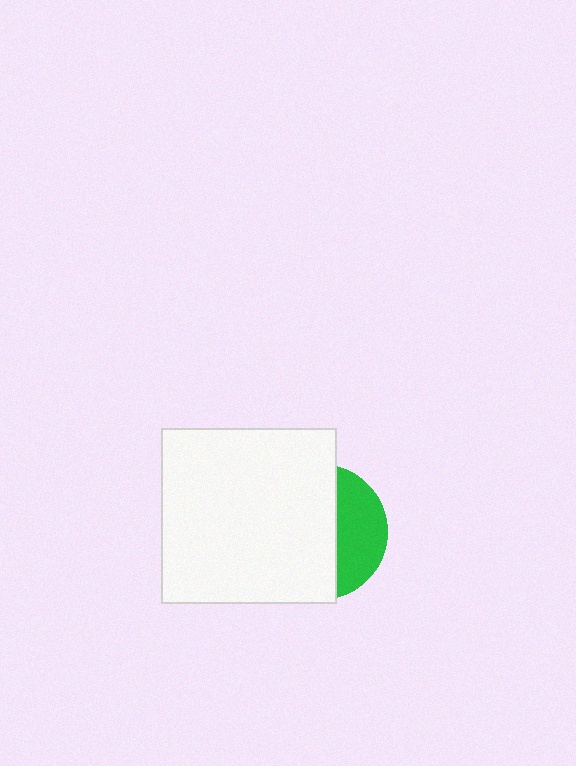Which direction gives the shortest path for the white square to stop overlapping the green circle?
Moving left gives the shortest separation.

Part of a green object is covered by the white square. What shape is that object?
It is a circle.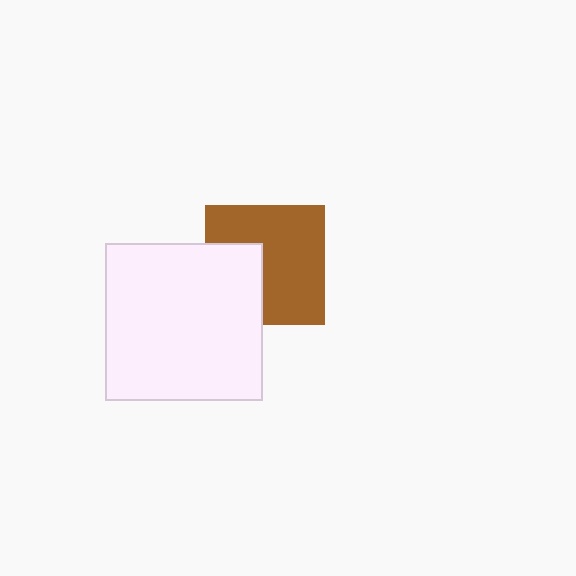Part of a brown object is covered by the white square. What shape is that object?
It is a square.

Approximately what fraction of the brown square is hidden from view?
Roughly 33% of the brown square is hidden behind the white square.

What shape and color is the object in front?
The object in front is a white square.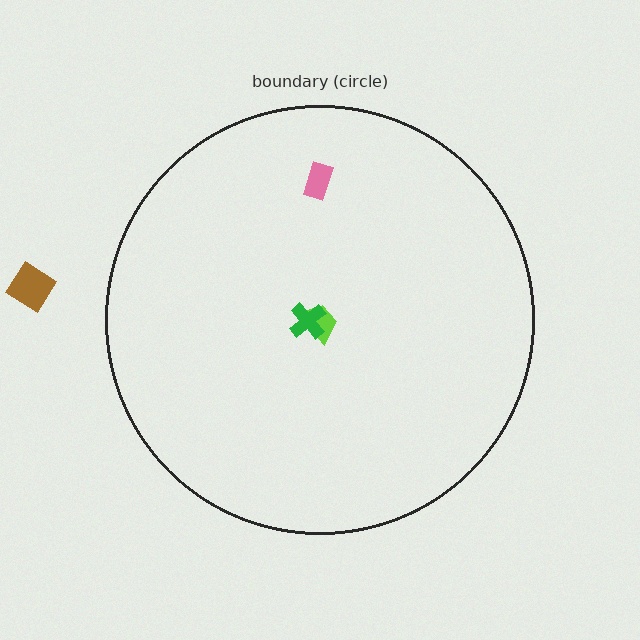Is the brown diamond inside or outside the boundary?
Outside.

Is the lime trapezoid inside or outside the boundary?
Inside.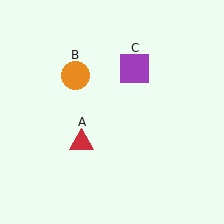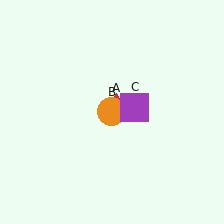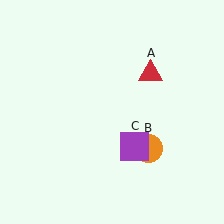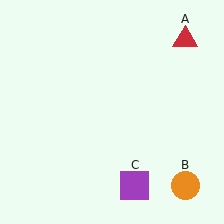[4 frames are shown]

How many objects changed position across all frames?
3 objects changed position: red triangle (object A), orange circle (object B), purple square (object C).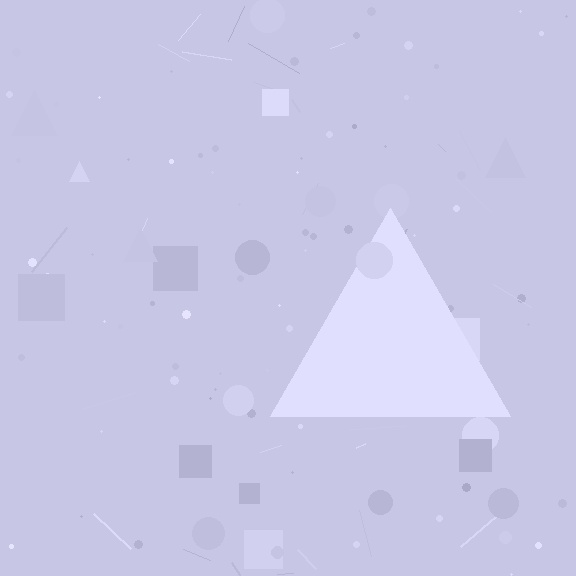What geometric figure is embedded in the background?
A triangle is embedded in the background.